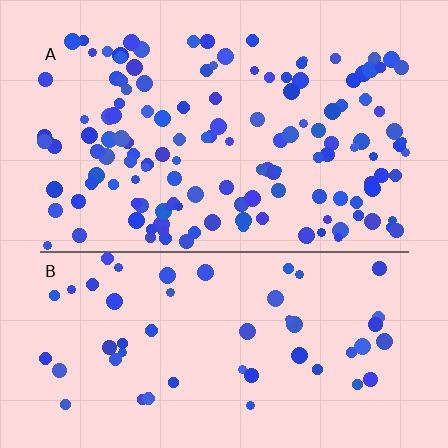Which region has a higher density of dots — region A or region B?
A (the top).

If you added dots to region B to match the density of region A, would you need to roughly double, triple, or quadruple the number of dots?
Approximately triple.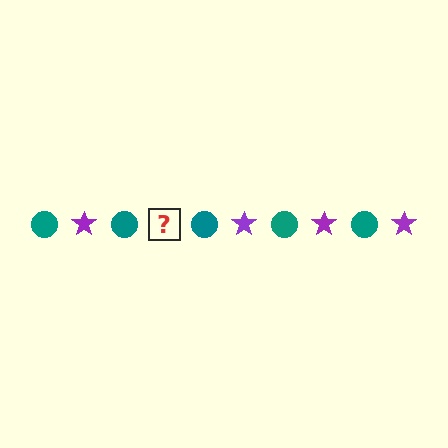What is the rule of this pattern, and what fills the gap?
The rule is that the pattern alternates between teal circle and purple star. The gap should be filled with a purple star.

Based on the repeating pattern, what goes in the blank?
The blank should be a purple star.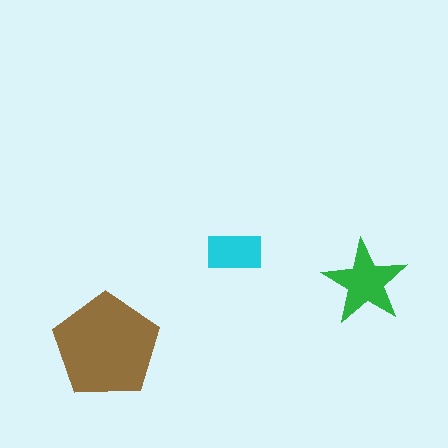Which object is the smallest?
The cyan rectangle.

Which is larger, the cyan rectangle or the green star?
The green star.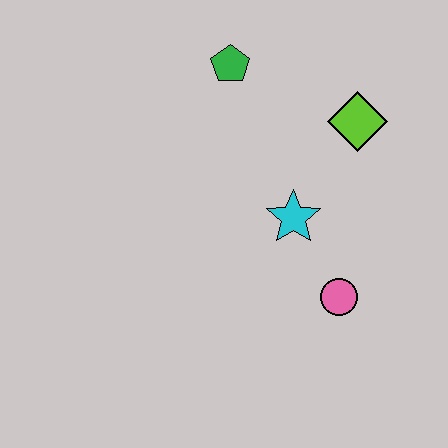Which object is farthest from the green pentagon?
The pink circle is farthest from the green pentagon.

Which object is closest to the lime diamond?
The cyan star is closest to the lime diamond.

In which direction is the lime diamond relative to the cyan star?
The lime diamond is above the cyan star.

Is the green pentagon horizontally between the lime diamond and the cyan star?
No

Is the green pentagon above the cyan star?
Yes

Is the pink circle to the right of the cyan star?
Yes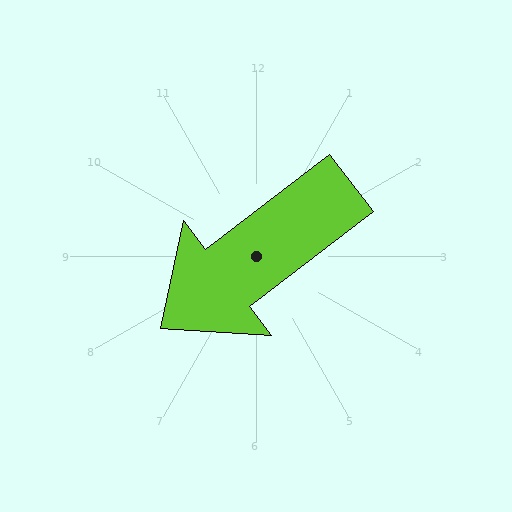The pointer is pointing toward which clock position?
Roughly 8 o'clock.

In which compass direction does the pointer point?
Southwest.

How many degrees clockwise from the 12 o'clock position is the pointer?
Approximately 233 degrees.